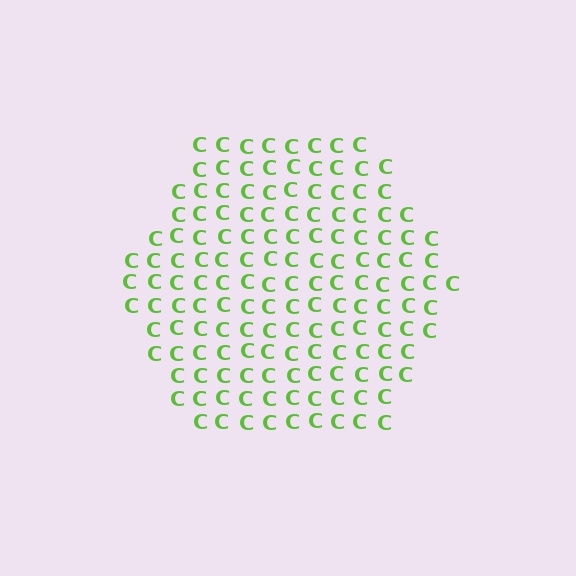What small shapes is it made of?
It is made of small letter C's.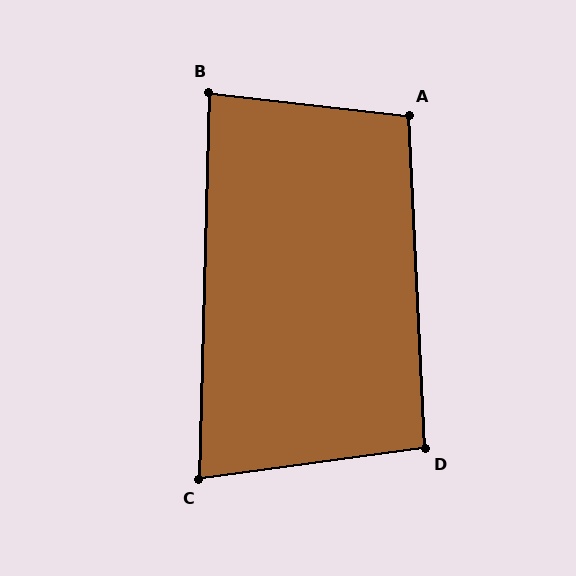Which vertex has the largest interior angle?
A, at approximately 99 degrees.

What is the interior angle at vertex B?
Approximately 85 degrees (approximately right).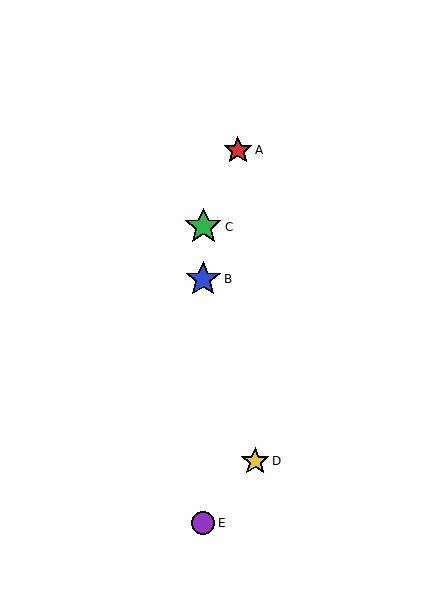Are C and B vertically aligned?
Yes, both are at x≈203.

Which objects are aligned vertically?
Objects B, C, E are aligned vertically.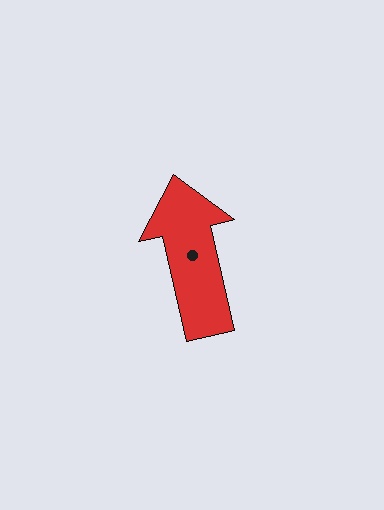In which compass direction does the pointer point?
North.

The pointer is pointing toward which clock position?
Roughly 12 o'clock.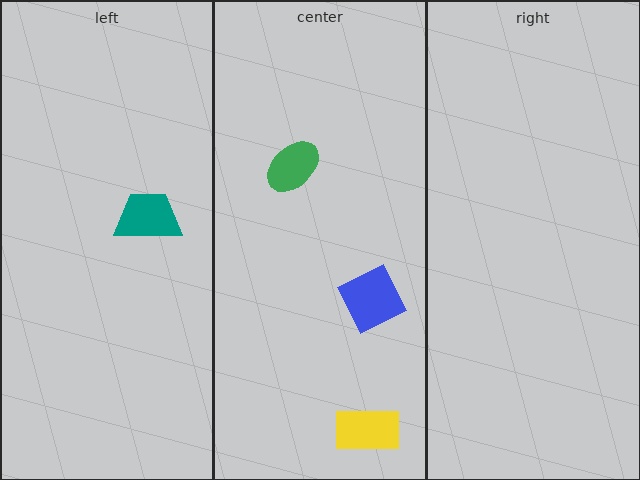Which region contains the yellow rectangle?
The center region.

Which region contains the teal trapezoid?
The left region.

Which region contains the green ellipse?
The center region.